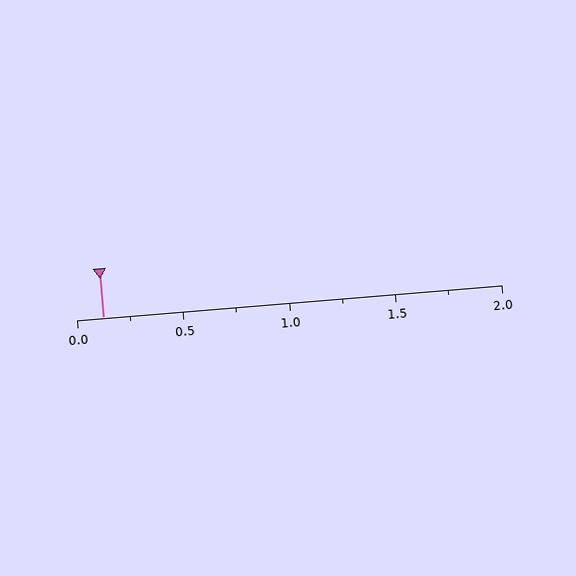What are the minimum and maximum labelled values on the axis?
The axis runs from 0.0 to 2.0.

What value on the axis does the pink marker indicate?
The marker indicates approximately 0.12.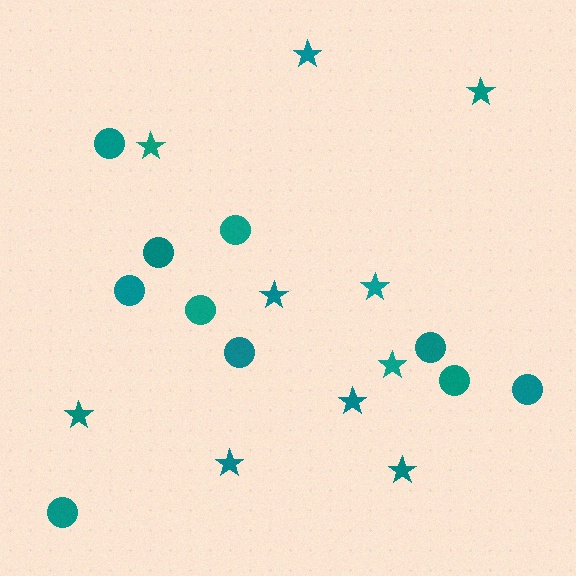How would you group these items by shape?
There are 2 groups: one group of circles (10) and one group of stars (10).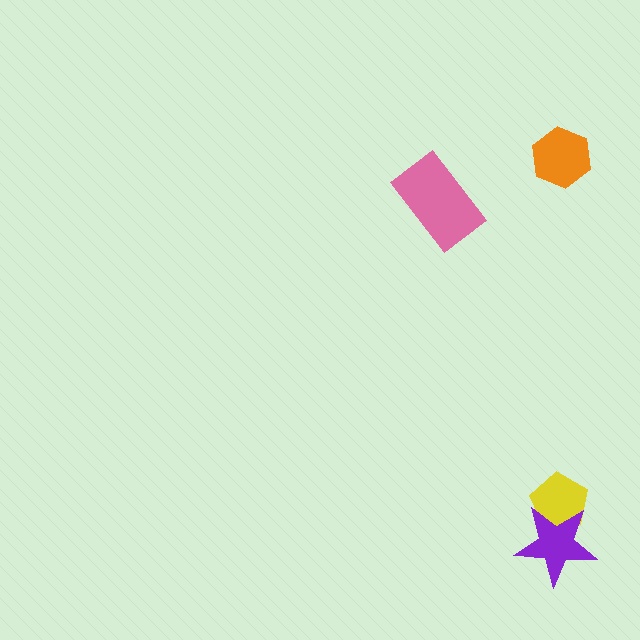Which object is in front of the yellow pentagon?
The purple star is in front of the yellow pentagon.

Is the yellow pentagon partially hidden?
Yes, it is partially covered by another shape.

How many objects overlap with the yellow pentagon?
1 object overlaps with the yellow pentagon.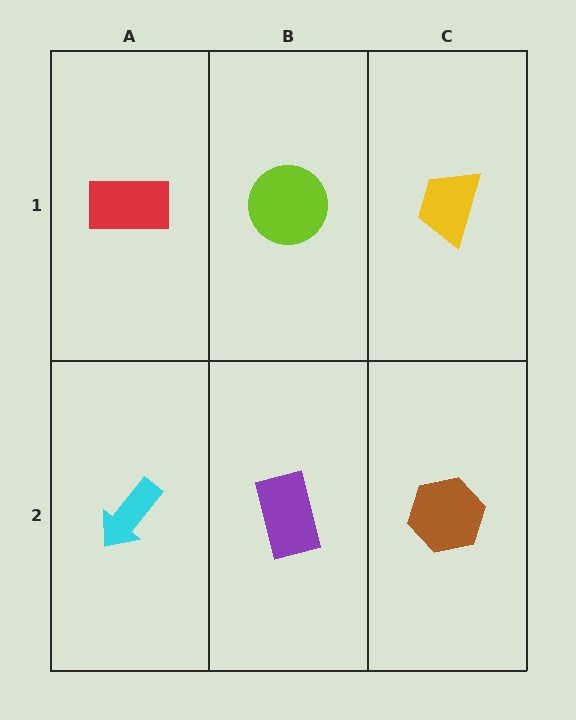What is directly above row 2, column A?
A red rectangle.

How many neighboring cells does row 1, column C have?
2.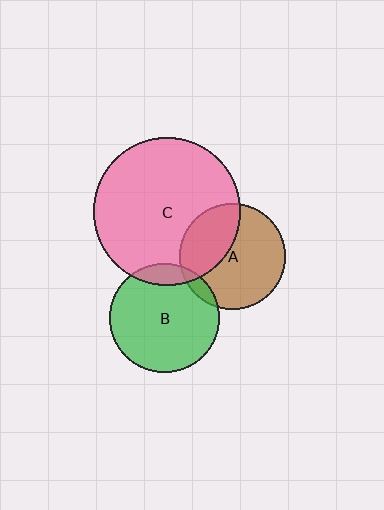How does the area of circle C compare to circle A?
Approximately 1.9 times.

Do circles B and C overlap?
Yes.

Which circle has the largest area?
Circle C (pink).